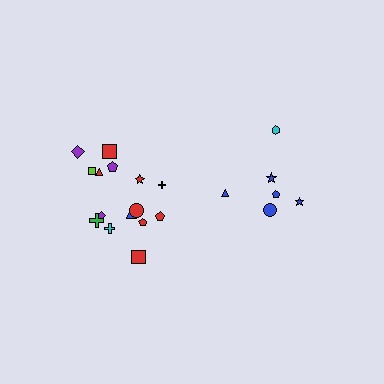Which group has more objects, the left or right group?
The left group.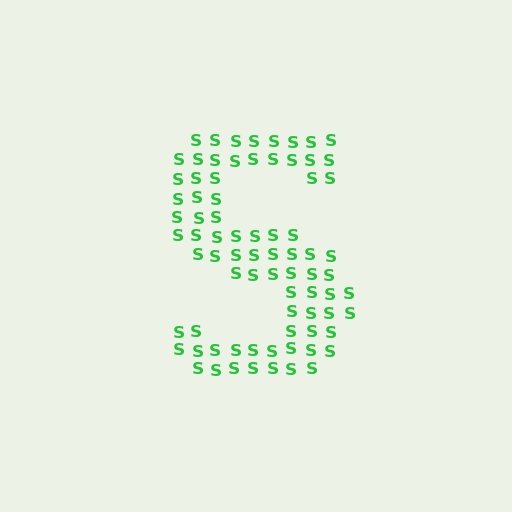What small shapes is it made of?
It is made of small letter S's.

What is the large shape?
The large shape is the letter S.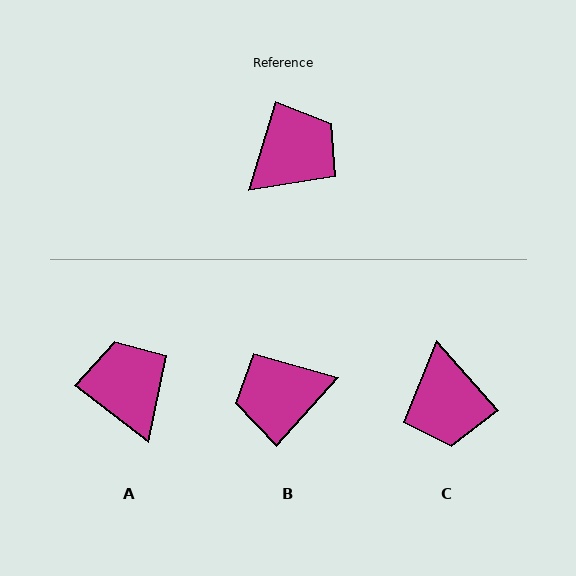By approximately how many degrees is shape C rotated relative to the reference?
Approximately 121 degrees clockwise.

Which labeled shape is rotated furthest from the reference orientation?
B, about 155 degrees away.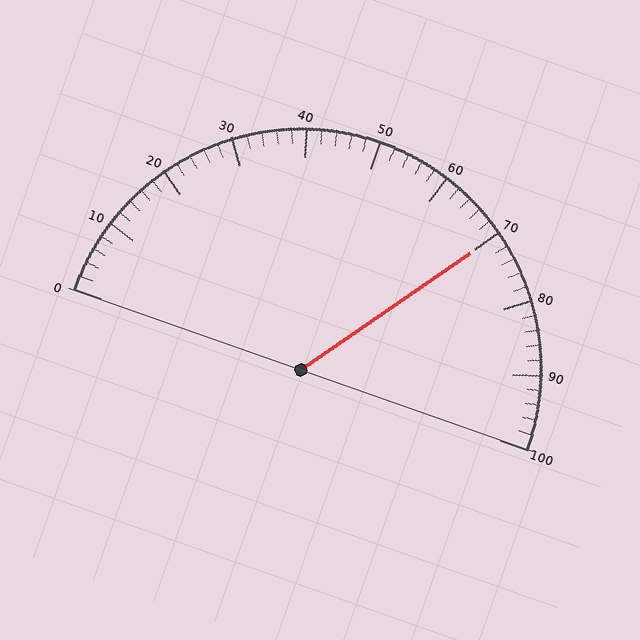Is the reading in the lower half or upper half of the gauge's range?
The reading is in the upper half of the range (0 to 100).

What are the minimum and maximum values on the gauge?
The gauge ranges from 0 to 100.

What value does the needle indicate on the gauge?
The needle indicates approximately 70.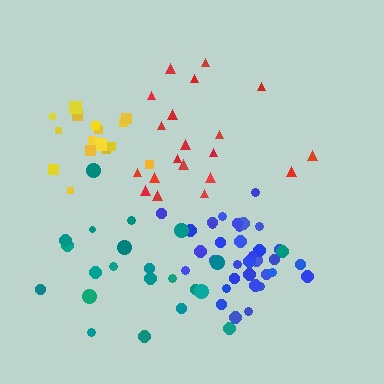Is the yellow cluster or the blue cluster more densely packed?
Blue.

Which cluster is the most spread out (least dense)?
Teal.